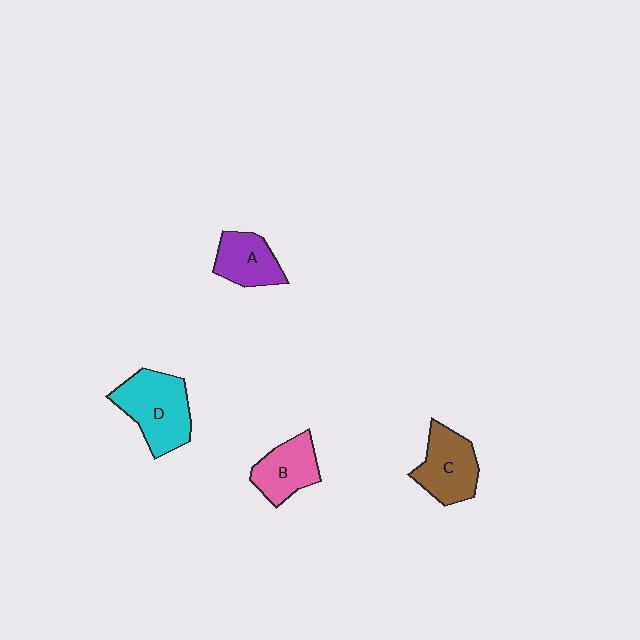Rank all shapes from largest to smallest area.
From largest to smallest: D (cyan), C (brown), B (pink), A (purple).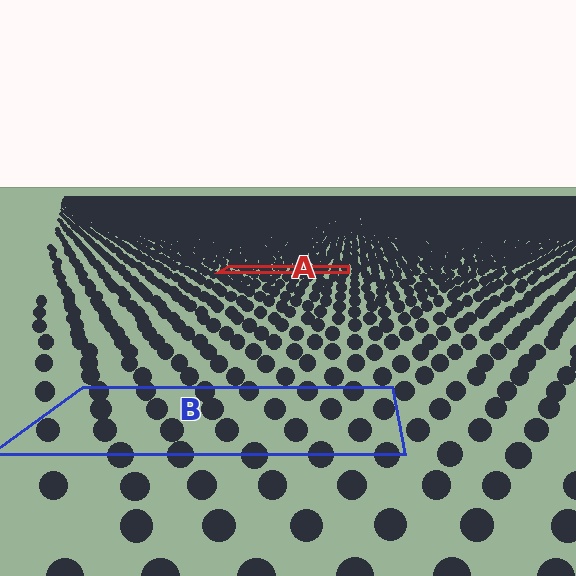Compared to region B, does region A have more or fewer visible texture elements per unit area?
Region A has more texture elements per unit area — they are packed more densely because it is farther away.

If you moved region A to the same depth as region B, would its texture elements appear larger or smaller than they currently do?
They would appear larger. At a closer depth, the same texture elements are projected at a bigger on-screen size.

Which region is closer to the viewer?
Region B is closer. The texture elements there are larger and more spread out.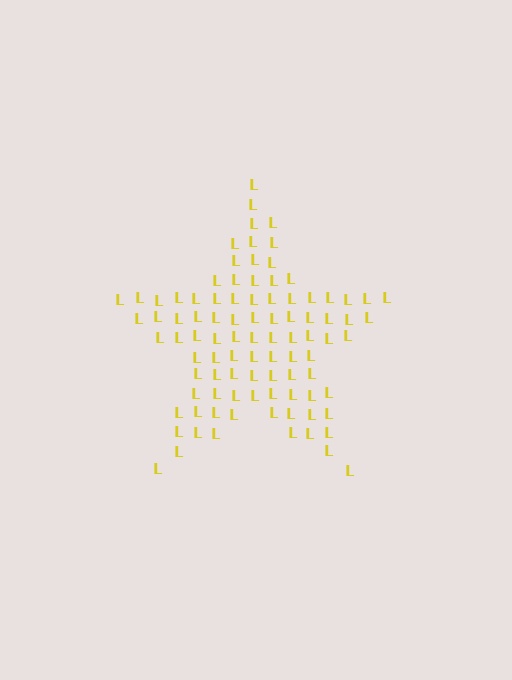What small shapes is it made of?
It is made of small letter L's.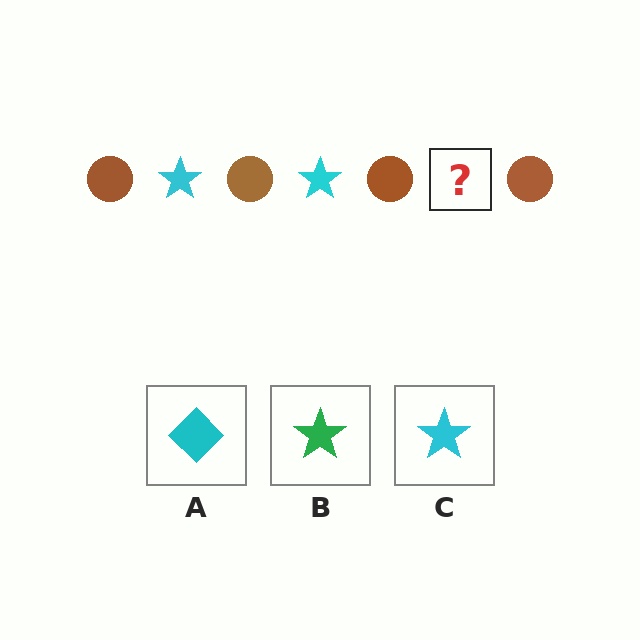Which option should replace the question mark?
Option C.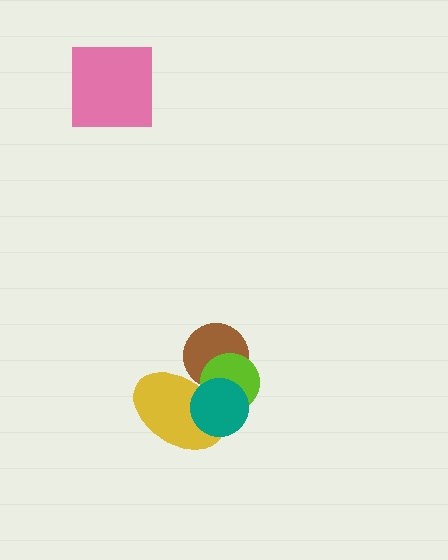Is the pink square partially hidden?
No, no other shape covers it.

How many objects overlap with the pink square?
0 objects overlap with the pink square.